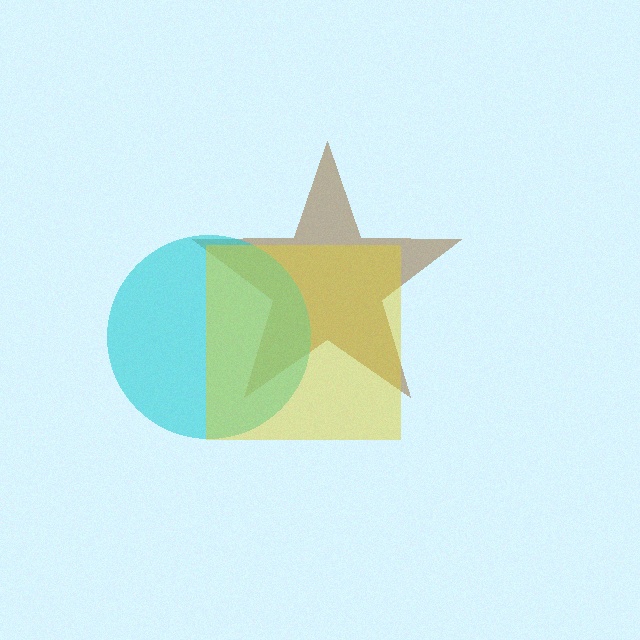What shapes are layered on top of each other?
The layered shapes are: a brown star, a cyan circle, a yellow square.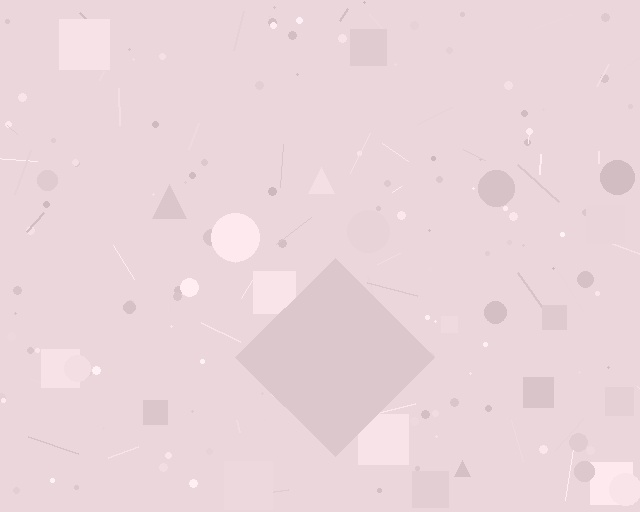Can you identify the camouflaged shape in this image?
The camouflaged shape is a diamond.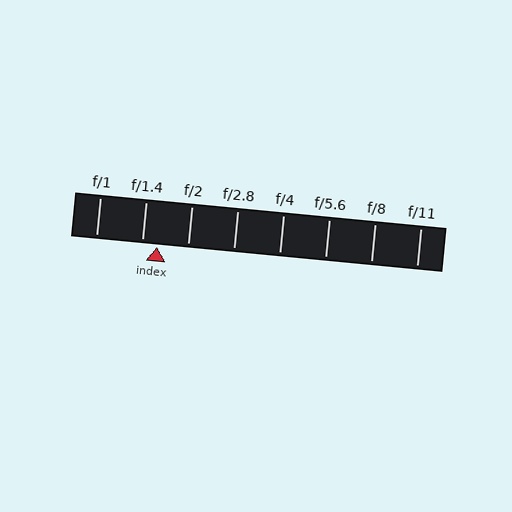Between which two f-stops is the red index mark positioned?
The index mark is between f/1.4 and f/2.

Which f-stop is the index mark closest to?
The index mark is closest to f/1.4.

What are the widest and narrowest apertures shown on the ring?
The widest aperture shown is f/1 and the narrowest is f/11.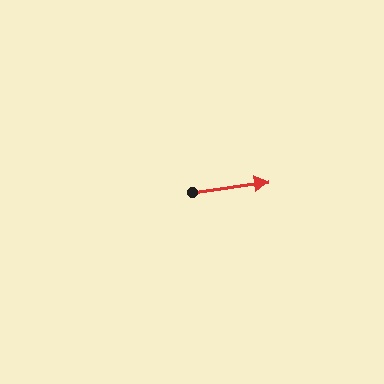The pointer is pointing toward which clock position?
Roughly 3 o'clock.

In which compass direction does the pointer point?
East.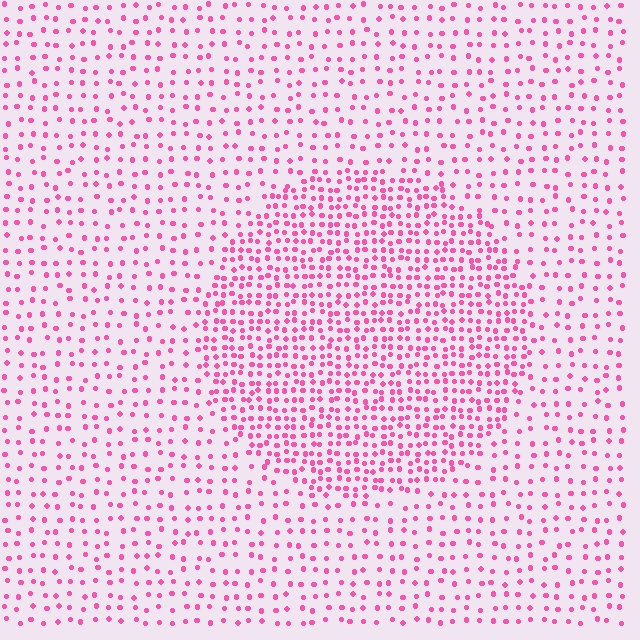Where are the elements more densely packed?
The elements are more densely packed inside the circle boundary.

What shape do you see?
I see a circle.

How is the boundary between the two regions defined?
The boundary is defined by a change in element density (approximately 2.1x ratio). All elements are the same color, size, and shape.